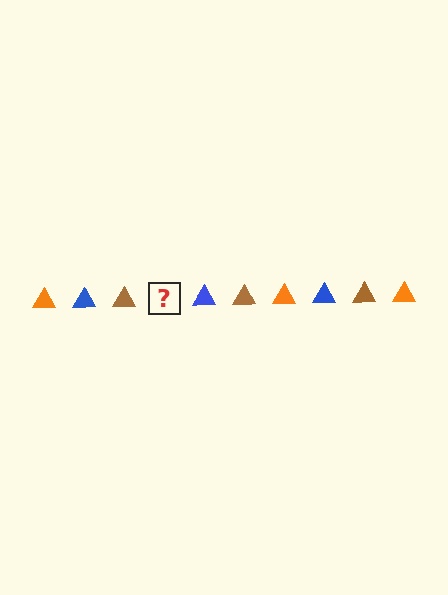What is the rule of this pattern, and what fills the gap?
The rule is that the pattern cycles through orange, blue, brown triangles. The gap should be filled with an orange triangle.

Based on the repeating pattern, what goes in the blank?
The blank should be an orange triangle.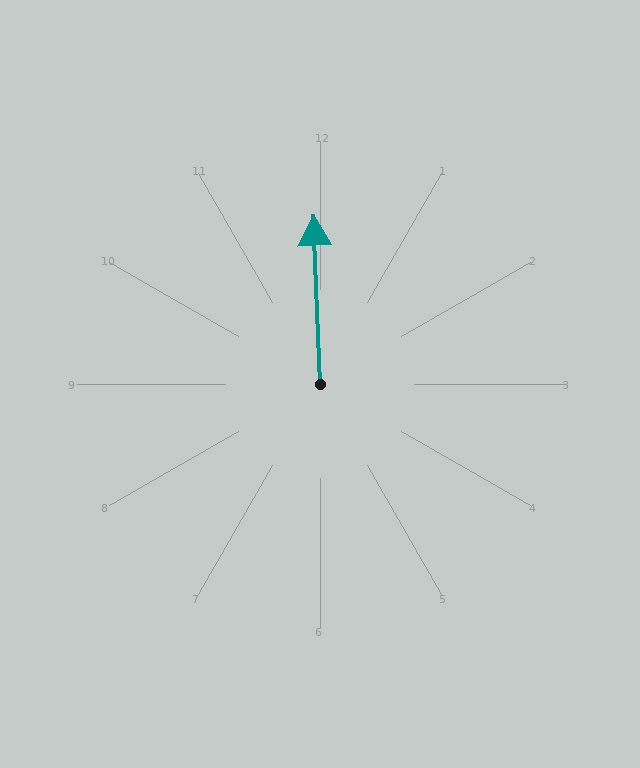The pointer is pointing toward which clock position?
Roughly 12 o'clock.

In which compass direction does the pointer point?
North.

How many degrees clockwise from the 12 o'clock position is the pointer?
Approximately 358 degrees.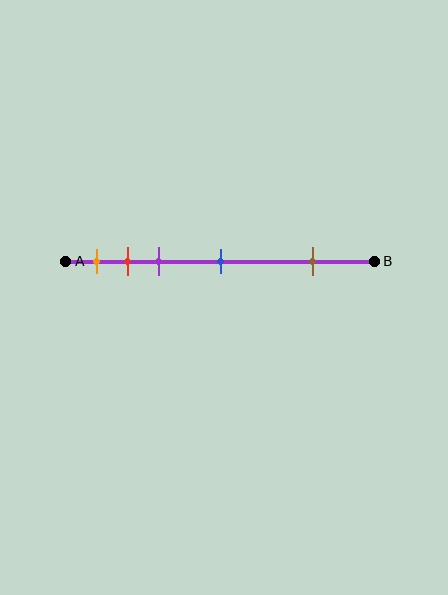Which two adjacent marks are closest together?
The red and purple marks are the closest adjacent pair.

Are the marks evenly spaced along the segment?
No, the marks are not evenly spaced.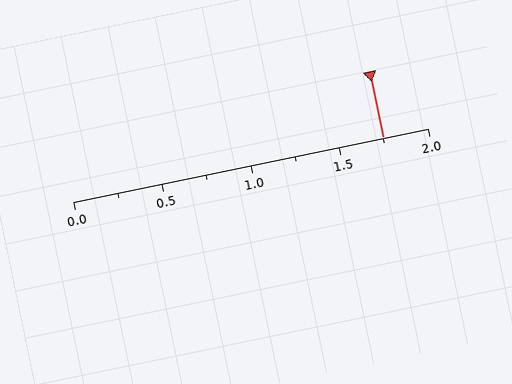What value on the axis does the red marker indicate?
The marker indicates approximately 1.75.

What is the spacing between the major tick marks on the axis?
The major ticks are spaced 0.5 apart.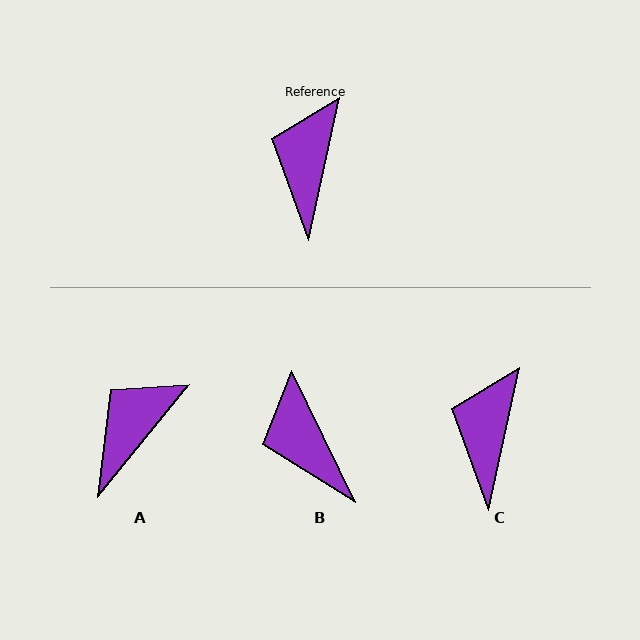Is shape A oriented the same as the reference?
No, it is off by about 27 degrees.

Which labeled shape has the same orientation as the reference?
C.